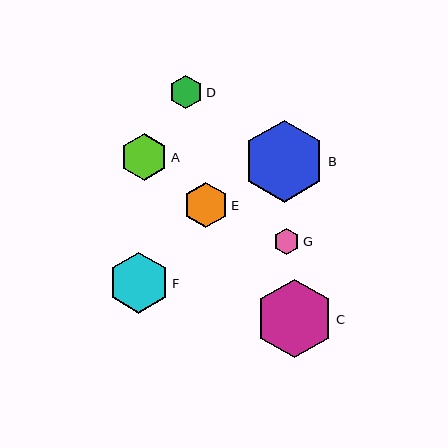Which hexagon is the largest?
Hexagon B is the largest with a size of approximately 82 pixels.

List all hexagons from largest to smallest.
From largest to smallest: B, C, F, A, E, D, G.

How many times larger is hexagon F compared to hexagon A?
Hexagon F is approximately 1.3 times the size of hexagon A.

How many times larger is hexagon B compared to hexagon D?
Hexagon B is approximately 2.5 times the size of hexagon D.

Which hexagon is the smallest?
Hexagon G is the smallest with a size of approximately 26 pixels.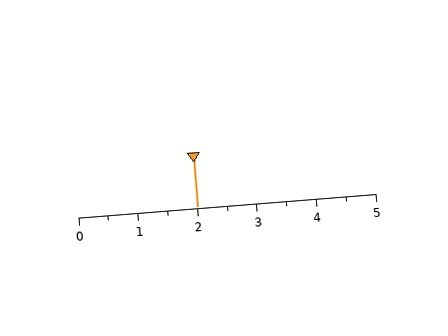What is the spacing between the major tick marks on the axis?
The major ticks are spaced 1 apart.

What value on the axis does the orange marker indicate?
The marker indicates approximately 2.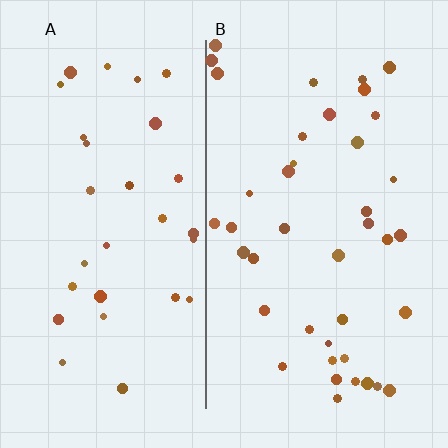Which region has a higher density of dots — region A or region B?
B (the right).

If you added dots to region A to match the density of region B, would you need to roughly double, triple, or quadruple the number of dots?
Approximately double.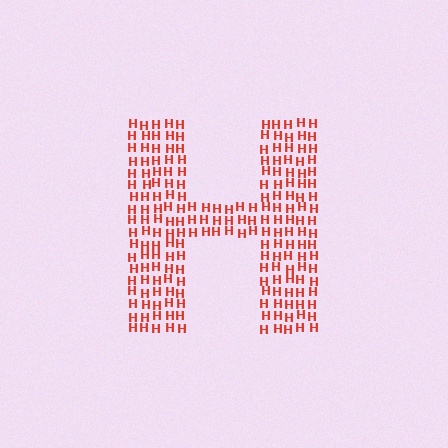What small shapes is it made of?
It is made of small letter H's.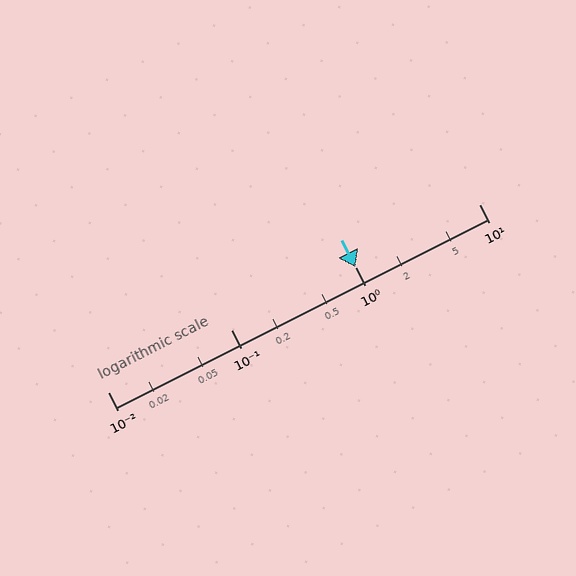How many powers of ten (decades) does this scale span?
The scale spans 3 decades, from 0.01 to 10.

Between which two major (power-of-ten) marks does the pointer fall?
The pointer is between 1 and 10.